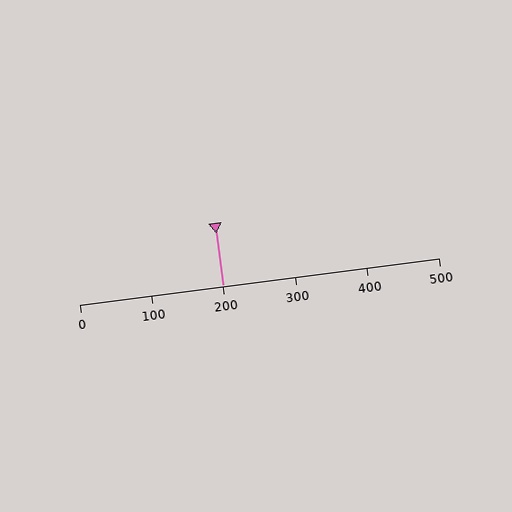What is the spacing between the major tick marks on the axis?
The major ticks are spaced 100 apart.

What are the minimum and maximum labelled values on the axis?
The axis runs from 0 to 500.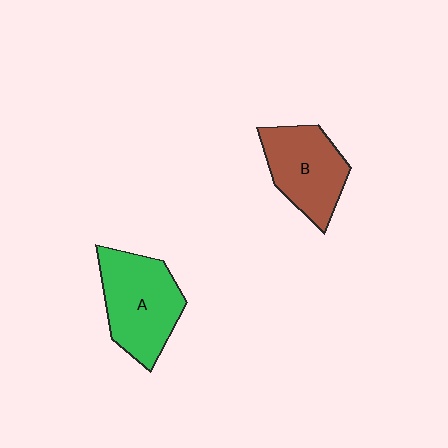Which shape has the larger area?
Shape A (green).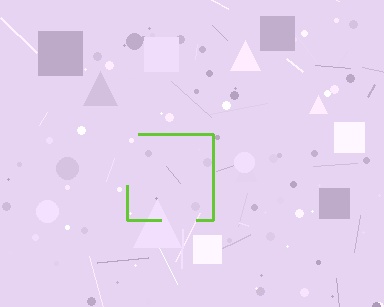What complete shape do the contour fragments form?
The contour fragments form a square.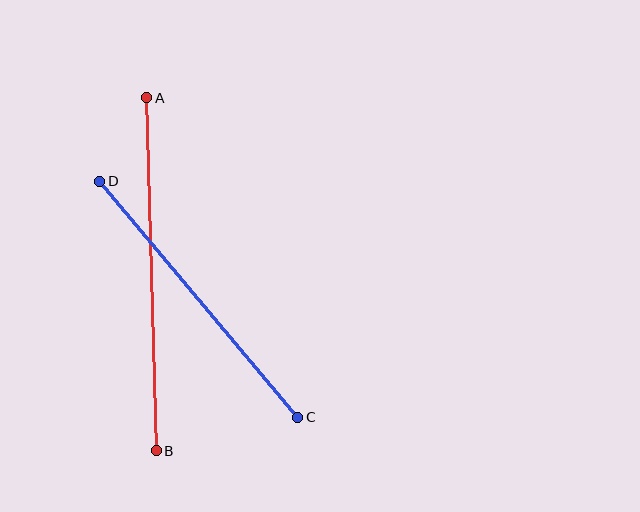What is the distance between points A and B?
The distance is approximately 353 pixels.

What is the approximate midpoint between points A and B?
The midpoint is at approximately (152, 274) pixels.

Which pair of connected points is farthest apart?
Points A and B are farthest apart.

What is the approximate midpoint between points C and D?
The midpoint is at approximately (199, 299) pixels.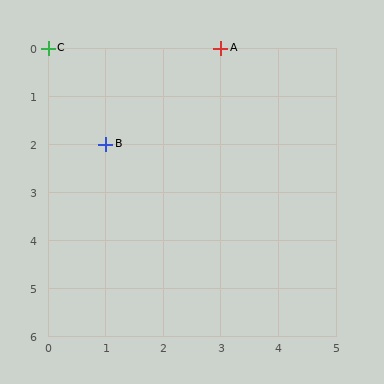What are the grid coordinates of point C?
Point C is at grid coordinates (0, 0).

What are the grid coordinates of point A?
Point A is at grid coordinates (3, 0).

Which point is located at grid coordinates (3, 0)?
Point A is at (3, 0).